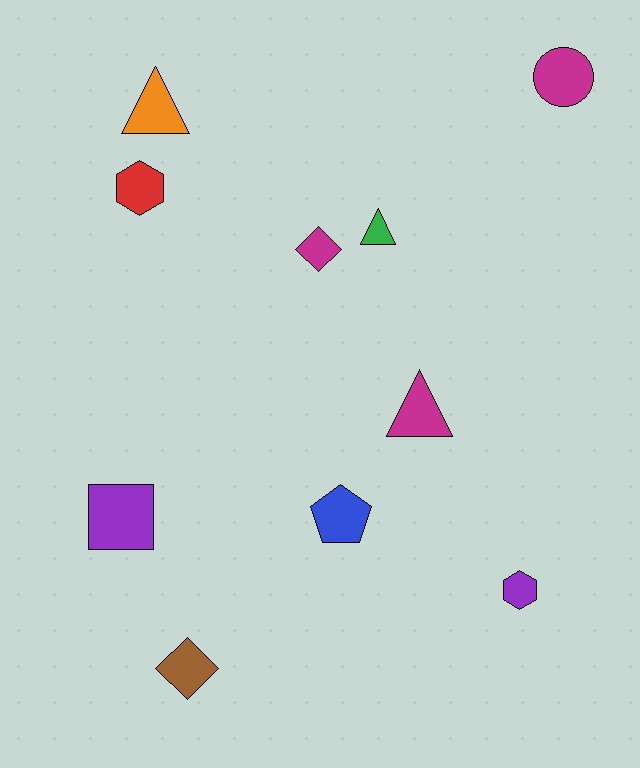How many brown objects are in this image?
There is 1 brown object.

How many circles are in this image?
There is 1 circle.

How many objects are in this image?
There are 10 objects.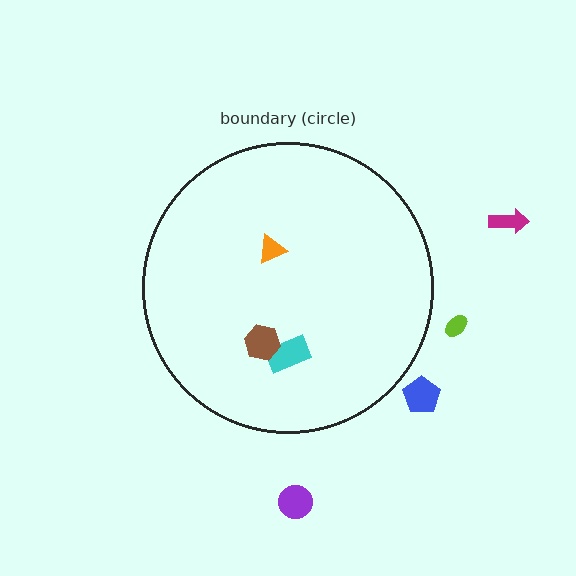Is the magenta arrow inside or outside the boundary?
Outside.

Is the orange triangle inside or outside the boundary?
Inside.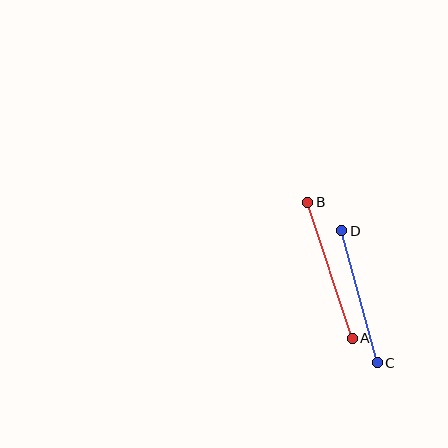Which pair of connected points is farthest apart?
Points A and B are farthest apart.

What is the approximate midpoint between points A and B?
The midpoint is at approximately (330, 270) pixels.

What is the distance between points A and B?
The distance is approximately 143 pixels.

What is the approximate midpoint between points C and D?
The midpoint is at approximately (360, 297) pixels.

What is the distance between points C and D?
The distance is approximately 137 pixels.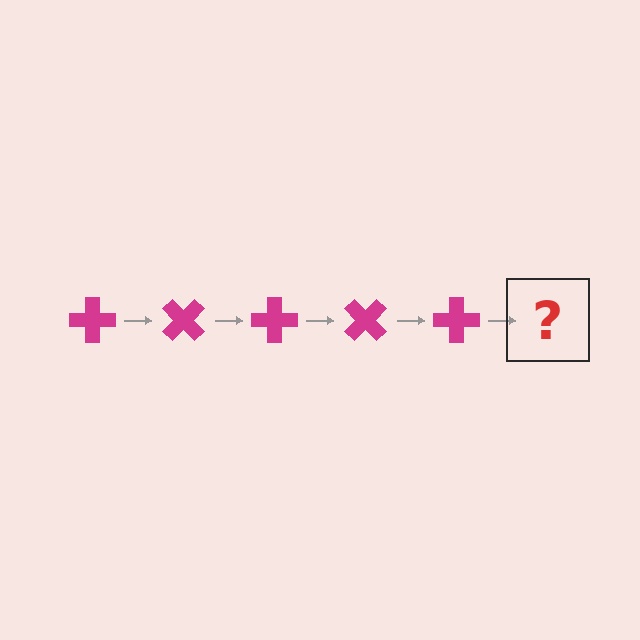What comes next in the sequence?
The next element should be a magenta cross rotated 225 degrees.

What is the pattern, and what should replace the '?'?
The pattern is that the cross rotates 45 degrees each step. The '?' should be a magenta cross rotated 225 degrees.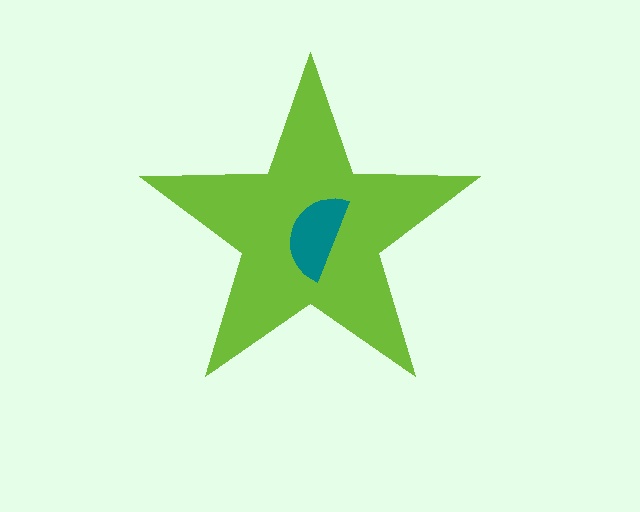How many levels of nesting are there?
2.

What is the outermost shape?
The lime star.